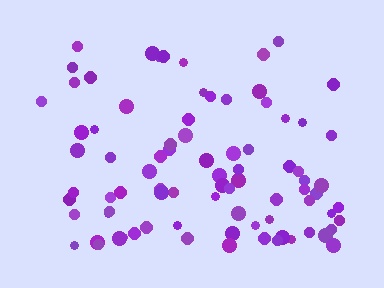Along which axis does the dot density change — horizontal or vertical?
Vertical.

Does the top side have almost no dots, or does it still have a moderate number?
Still a moderate number, just noticeably fewer than the bottom.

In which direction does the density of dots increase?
From top to bottom, with the bottom side densest.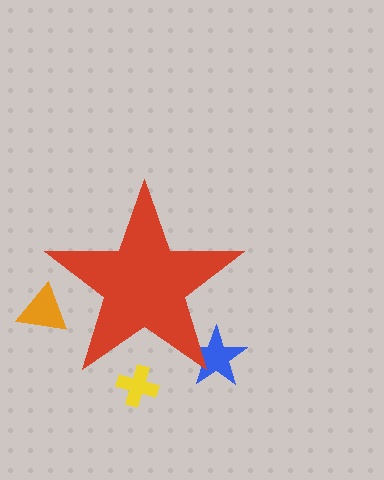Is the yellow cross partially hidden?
Yes, the yellow cross is partially hidden behind the red star.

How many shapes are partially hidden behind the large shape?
3 shapes are partially hidden.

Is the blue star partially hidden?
Yes, the blue star is partially hidden behind the red star.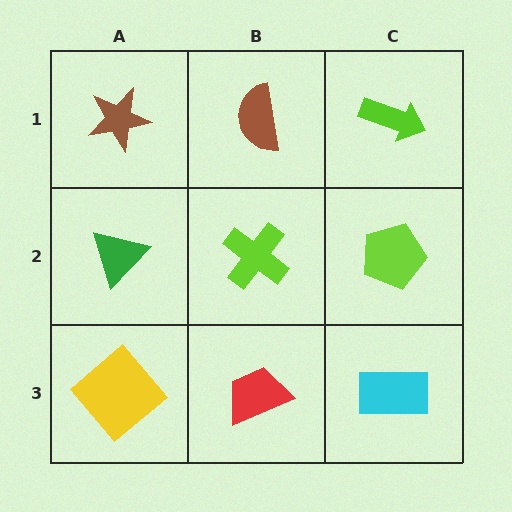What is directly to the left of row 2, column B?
A green triangle.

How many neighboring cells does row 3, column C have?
2.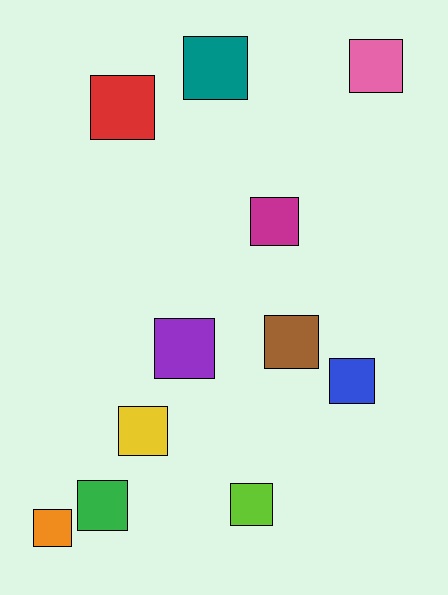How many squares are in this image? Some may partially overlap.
There are 11 squares.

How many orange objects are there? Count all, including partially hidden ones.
There is 1 orange object.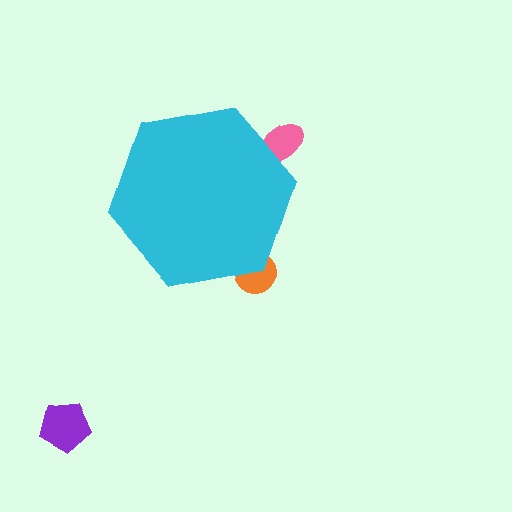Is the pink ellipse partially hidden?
Yes, the pink ellipse is partially hidden behind the cyan hexagon.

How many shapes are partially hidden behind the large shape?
2 shapes are partially hidden.